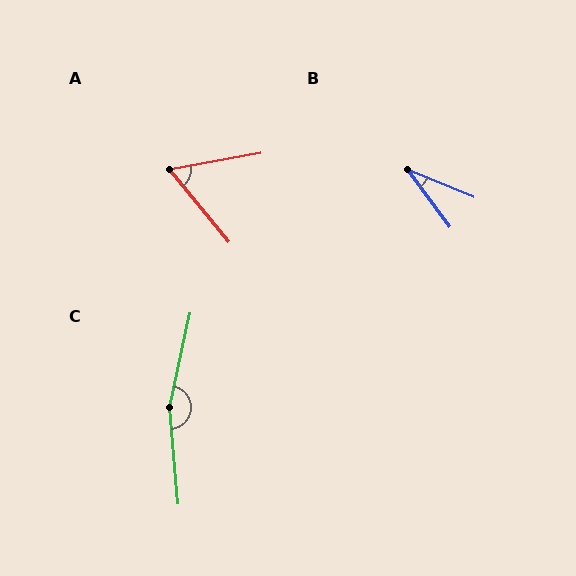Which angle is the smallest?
B, at approximately 32 degrees.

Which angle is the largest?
C, at approximately 162 degrees.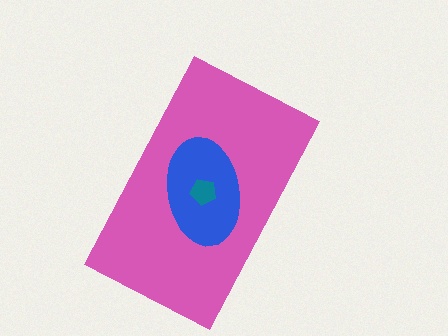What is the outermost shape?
The pink rectangle.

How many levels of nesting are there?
3.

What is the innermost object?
The teal pentagon.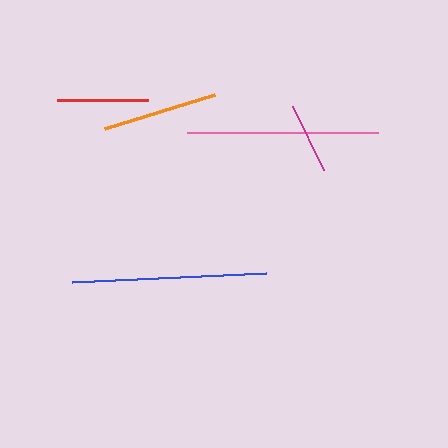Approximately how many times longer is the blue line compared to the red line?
The blue line is approximately 2.1 times the length of the red line.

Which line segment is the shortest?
The magenta line is the shortest at approximately 71 pixels.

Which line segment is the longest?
The blue line is the longest at approximately 194 pixels.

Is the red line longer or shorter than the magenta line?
The red line is longer than the magenta line.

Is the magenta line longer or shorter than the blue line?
The blue line is longer than the magenta line.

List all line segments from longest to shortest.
From longest to shortest: blue, pink, orange, red, magenta.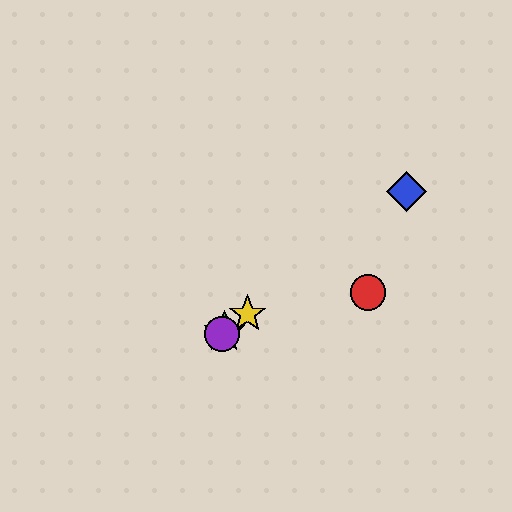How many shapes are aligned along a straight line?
4 shapes (the blue diamond, the green star, the yellow star, the purple circle) are aligned along a straight line.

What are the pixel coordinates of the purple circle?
The purple circle is at (222, 334).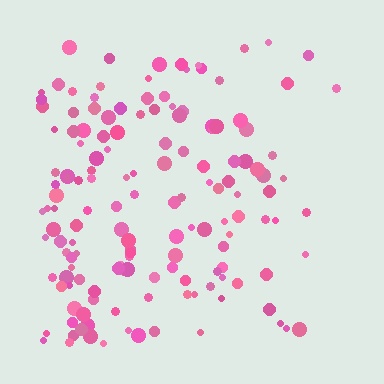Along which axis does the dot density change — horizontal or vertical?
Horizontal.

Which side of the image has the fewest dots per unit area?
The right.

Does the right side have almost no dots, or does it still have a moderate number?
Still a moderate number, just noticeably fewer than the left.